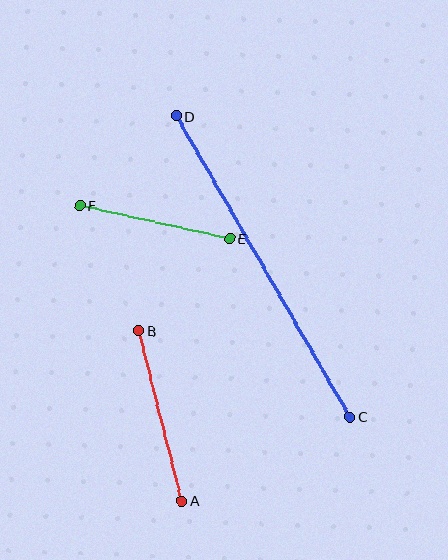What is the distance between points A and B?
The distance is approximately 175 pixels.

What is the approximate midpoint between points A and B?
The midpoint is at approximately (160, 416) pixels.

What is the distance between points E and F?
The distance is approximately 154 pixels.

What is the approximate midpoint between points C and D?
The midpoint is at approximately (263, 267) pixels.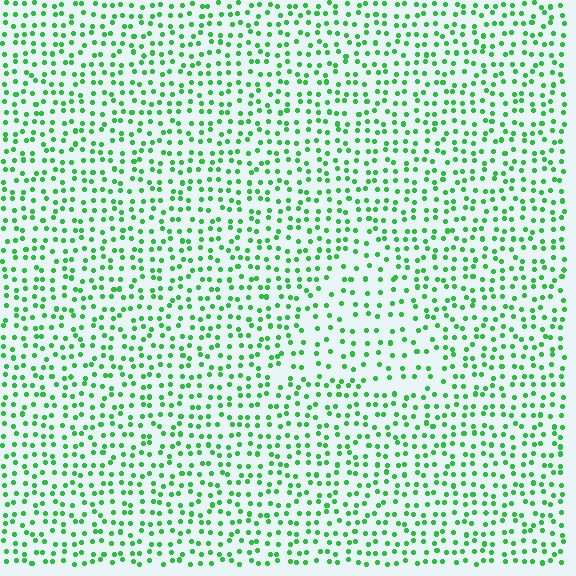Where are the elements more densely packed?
The elements are more densely packed outside the triangle boundary.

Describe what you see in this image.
The image contains small green elements arranged at two different densities. A triangle-shaped region is visible where the elements are less densely packed than the surrounding area.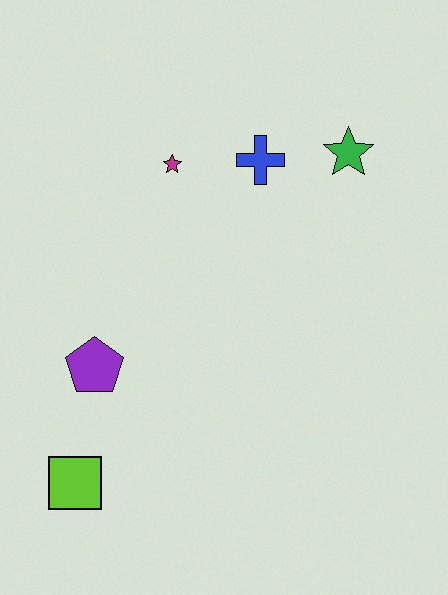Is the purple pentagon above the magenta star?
No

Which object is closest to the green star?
The blue cross is closest to the green star.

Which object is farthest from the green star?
The lime square is farthest from the green star.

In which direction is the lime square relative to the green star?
The lime square is below the green star.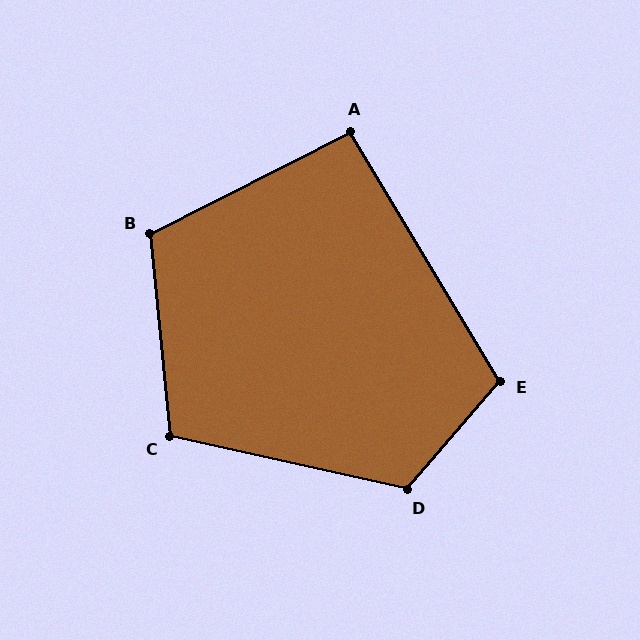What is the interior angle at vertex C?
Approximately 108 degrees (obtuse).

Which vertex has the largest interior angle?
D, at approximately 118 degrees.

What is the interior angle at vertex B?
Approximately 111 degrees (obtuse).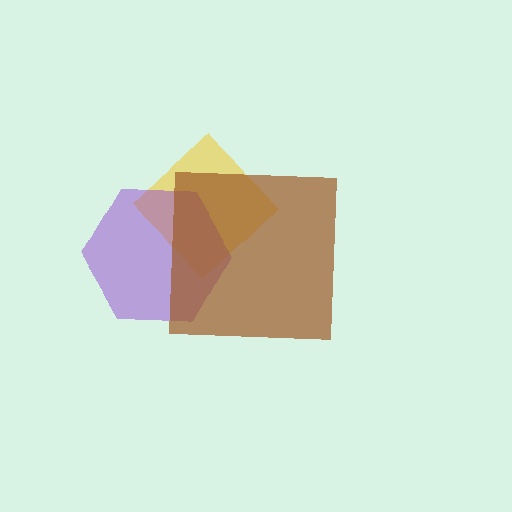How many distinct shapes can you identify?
There are 3 distinct shapes: a yellow diamond, a purple hexagon, a brown square.